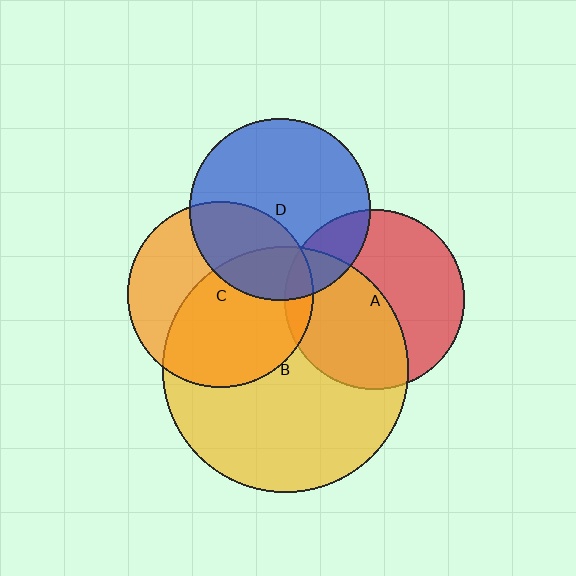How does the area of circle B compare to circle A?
Approximately 1.9 times.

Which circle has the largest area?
Circle B (yellow).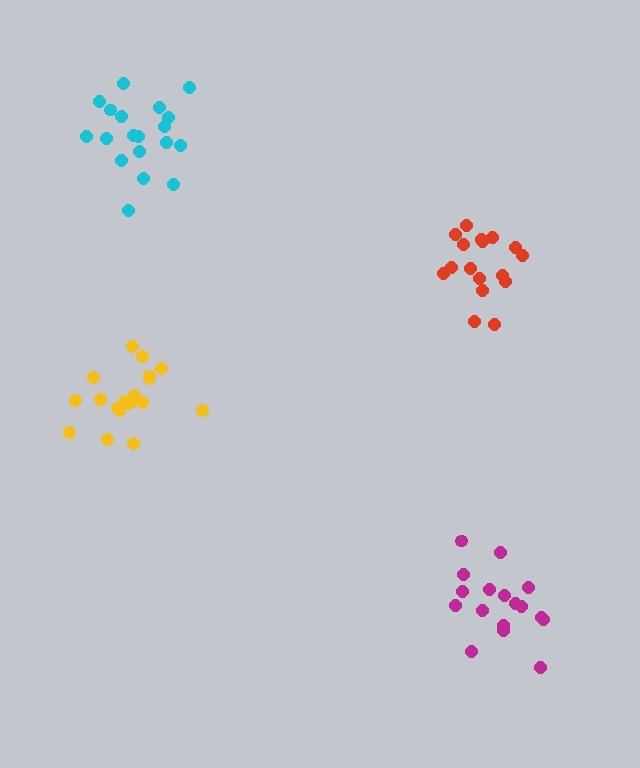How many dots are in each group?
Group 1: 18 dots, Group 2: 17 dots, Group 3: 19 dots, Group 4: 17 dots (71 total).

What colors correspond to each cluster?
The clusters are colored: yellow, red, cyan, magenta.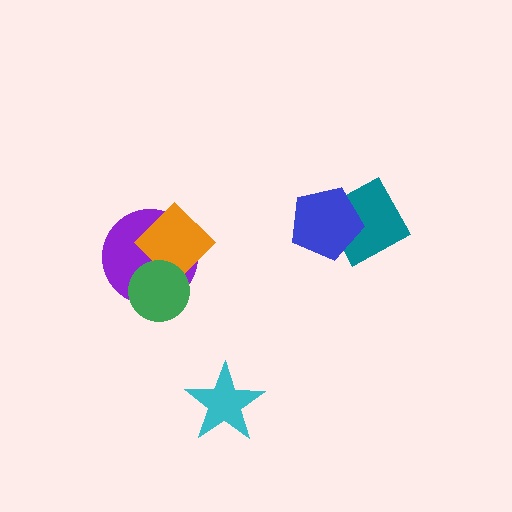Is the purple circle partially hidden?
Yes, it is partially covered by another shape.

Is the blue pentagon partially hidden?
No, no other shape covers it.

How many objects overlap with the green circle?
2 objects overlap with the green circle.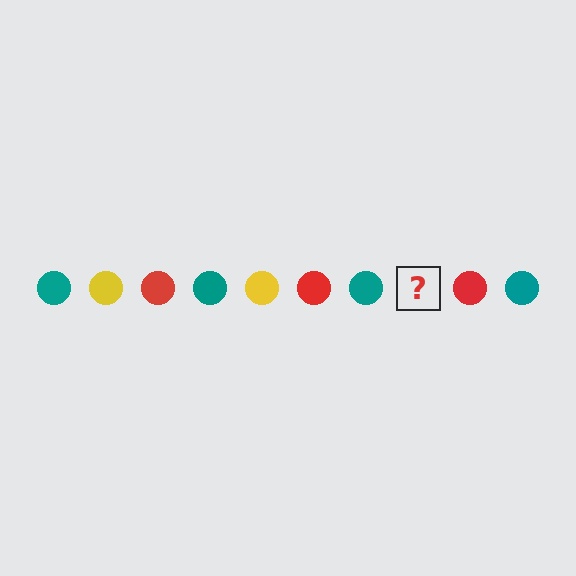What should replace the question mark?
The question mark should be replaced with a yellow circle.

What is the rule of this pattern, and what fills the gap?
The rule is that the pattern cycles through teal, yellow, red circles. The gap should be filled with a yellow circle.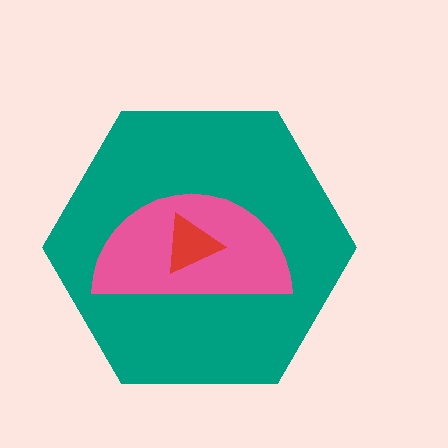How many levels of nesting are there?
3.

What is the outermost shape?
The teal hexagon.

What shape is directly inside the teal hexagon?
The pink semicircle.